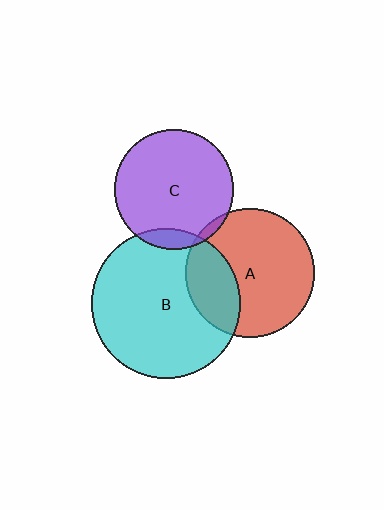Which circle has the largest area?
Circle B (cyan).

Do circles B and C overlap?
Yes.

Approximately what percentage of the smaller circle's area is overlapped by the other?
Approximately 10%.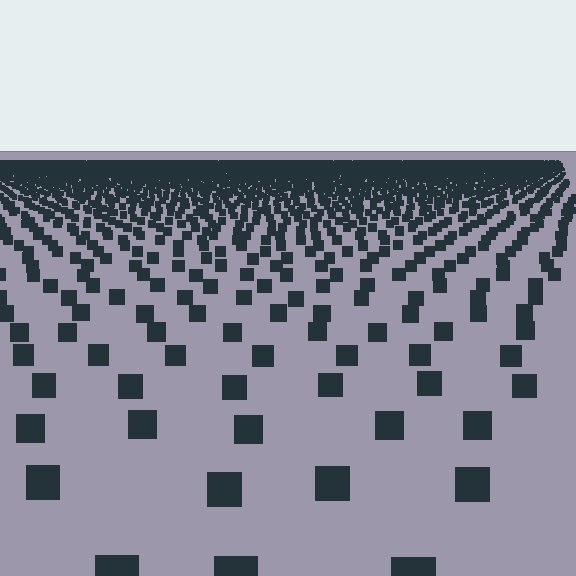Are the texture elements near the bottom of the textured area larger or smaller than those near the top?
Larger. Near the bottom, elements are closer to the viewer and appear at a bigger on-screen size.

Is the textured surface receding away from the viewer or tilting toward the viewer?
The surface is receding away from the viewer. Texture elements get smaller and denser toward the top.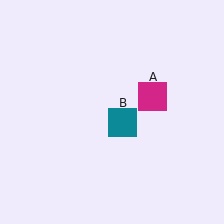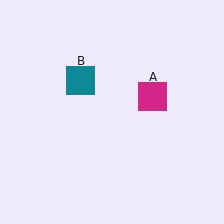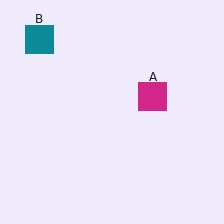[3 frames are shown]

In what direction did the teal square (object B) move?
The teal square (object B) moved up and to the left.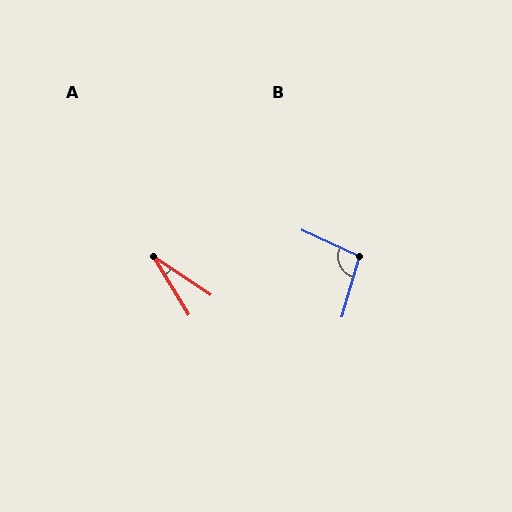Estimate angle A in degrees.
Approximately 24 degrees.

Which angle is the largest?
B, at approximately 98 degrees.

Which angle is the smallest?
A, at approximately 24 degrees.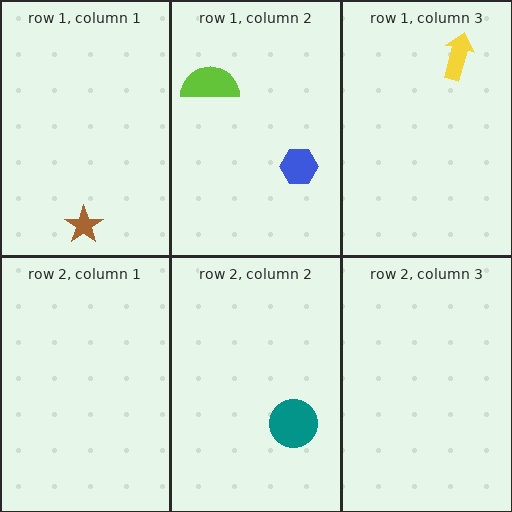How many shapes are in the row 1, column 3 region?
1.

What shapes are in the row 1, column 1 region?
The brown star.